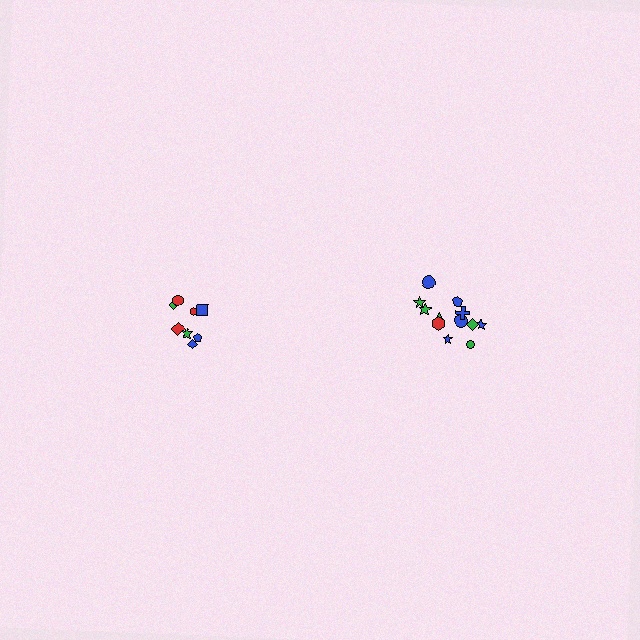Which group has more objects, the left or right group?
The right group.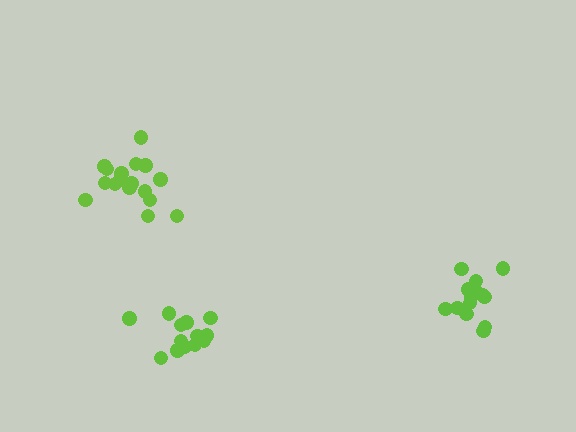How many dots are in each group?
Group 1: 18 dots, Group 2: 14 dots, Group 3: 14 dots (46 total).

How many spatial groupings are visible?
There are 3 spatial groupings.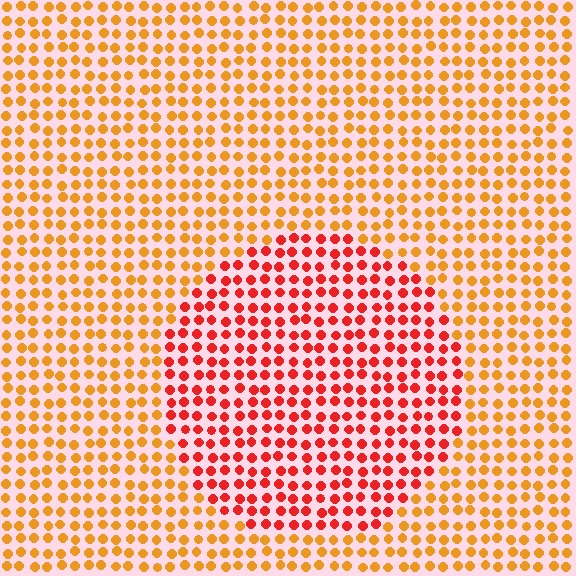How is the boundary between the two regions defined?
The boundary is defined purely by a slight shift in hue (about 36 degrees). Spacing, size, and orientation are identical on both sides.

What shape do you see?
I see a circle.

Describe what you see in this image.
The image is filled with small orange elements in a uniform arrangement. A circle-shaped region is visible where the elements are tinted to a slightly different hue, forming a subtle color boundary.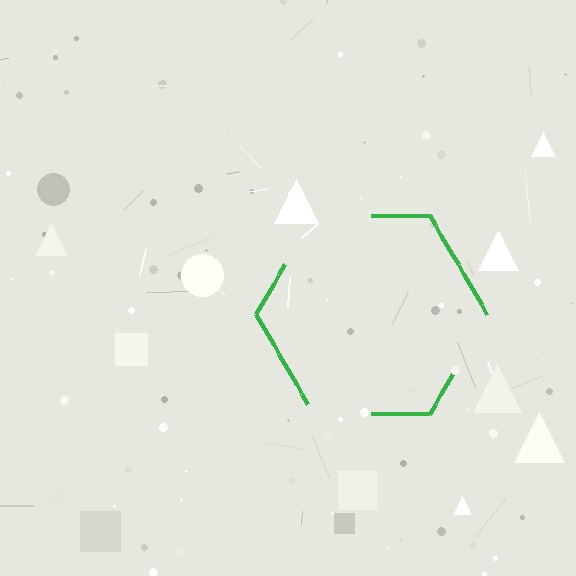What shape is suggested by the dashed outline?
The dashed outline suggests a hexagon.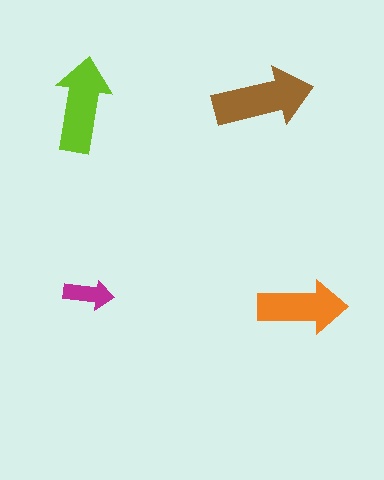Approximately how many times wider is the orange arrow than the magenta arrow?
About 2 times wider.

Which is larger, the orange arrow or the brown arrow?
The brown one.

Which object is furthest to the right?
The orange arrow is rightmost.